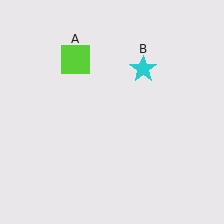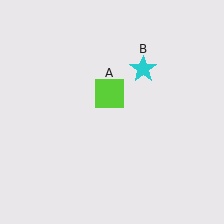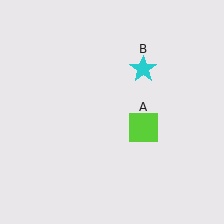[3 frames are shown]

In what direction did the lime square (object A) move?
The lime square (object A) moved down and to the right.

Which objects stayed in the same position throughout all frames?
Cyan star (object B) remained stationary.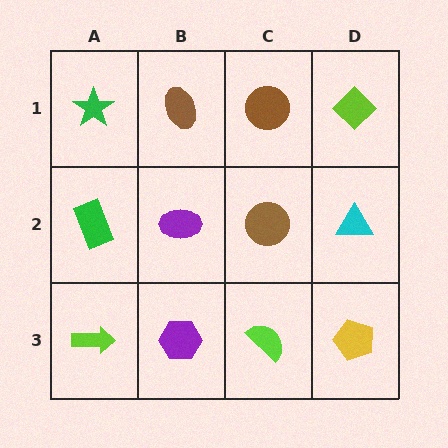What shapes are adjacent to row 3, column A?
A green rectangle (row 2, column A), a purple hexagon (row 3, column B).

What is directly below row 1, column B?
A purple ellipse.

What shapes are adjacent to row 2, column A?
A green star (row 1, column A), a lime arrow (row 3, column A), a purple ellipse (row 2, column B).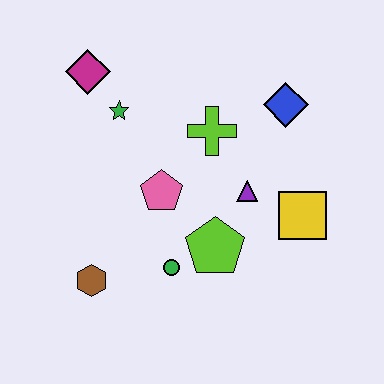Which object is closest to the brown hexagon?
The green circle is closest to the brown hexagon.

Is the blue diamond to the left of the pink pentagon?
No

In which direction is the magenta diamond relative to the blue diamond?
The magenta diamond is to the left of the blue diamond.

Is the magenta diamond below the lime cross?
No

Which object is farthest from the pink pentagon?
The blue diamond is farthest from the pink pentagon.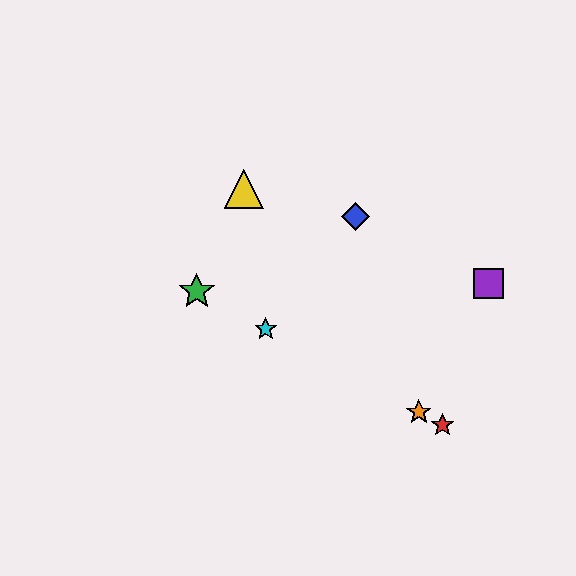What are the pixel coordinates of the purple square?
The purple square is at (489, 283).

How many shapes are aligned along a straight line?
4 shapes (the red star, the green star, the orange star, the cyan star) are aligned along a straight line.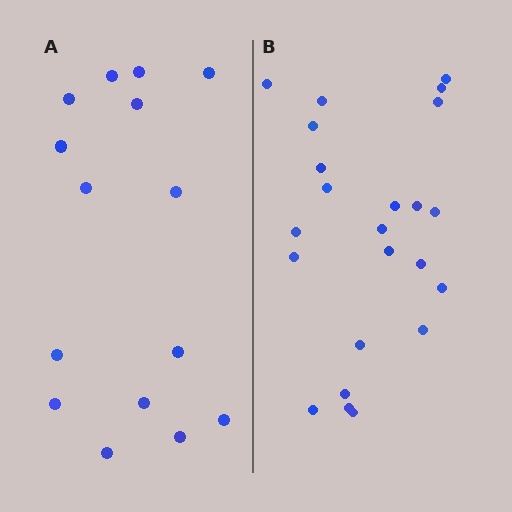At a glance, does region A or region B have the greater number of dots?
Region B (the right region) has more dots.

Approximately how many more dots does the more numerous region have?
Region B has roughly 8 or so more dots than region A.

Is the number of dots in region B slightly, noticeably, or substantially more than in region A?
Region B has substantially more. The ratio is roughly 1.5 to 1.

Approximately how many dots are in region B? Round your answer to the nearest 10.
About 20 dots. (The exact count is 23, which rounds to 20.)